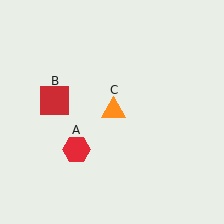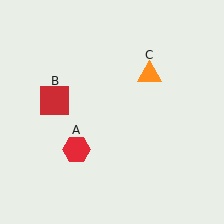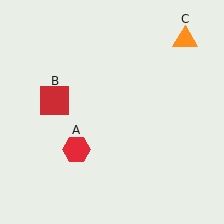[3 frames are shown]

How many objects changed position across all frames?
1 object changed position: orange triangle (object C).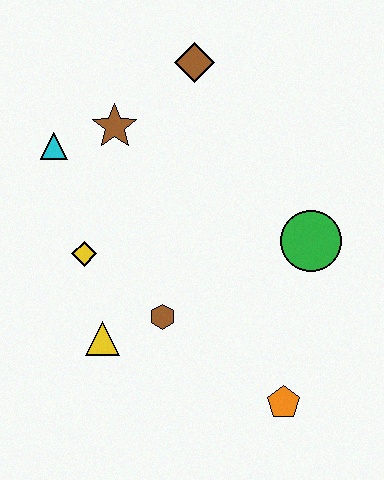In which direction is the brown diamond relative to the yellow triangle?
The brown diamond is above the yellow triangle.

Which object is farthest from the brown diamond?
The orange pentagon is farthest from the brown diamond.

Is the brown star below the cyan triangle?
No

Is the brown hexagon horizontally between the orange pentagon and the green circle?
No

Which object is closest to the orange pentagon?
The brown hexagon is closest to the orange pentagon.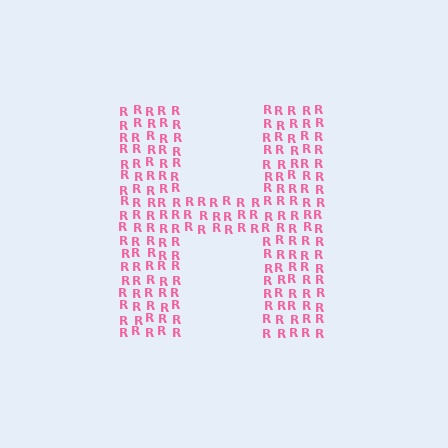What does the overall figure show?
The overall figure shows the letter H.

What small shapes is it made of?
It is made of small letter R's.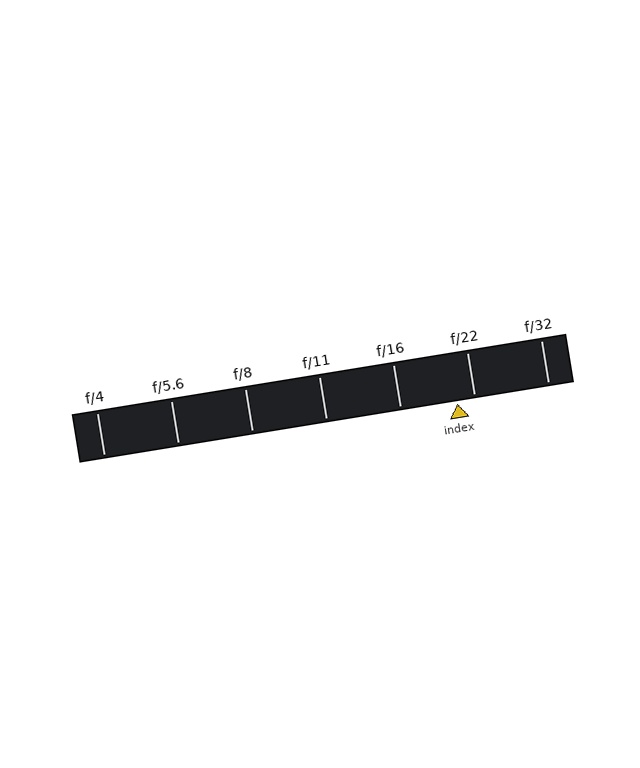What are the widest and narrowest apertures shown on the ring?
The widest aperture shown is f/4 and the narrowest is f/32.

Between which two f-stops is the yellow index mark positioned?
The index mark is between f/16 and f/22.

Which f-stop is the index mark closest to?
The index mark is closest to f/22.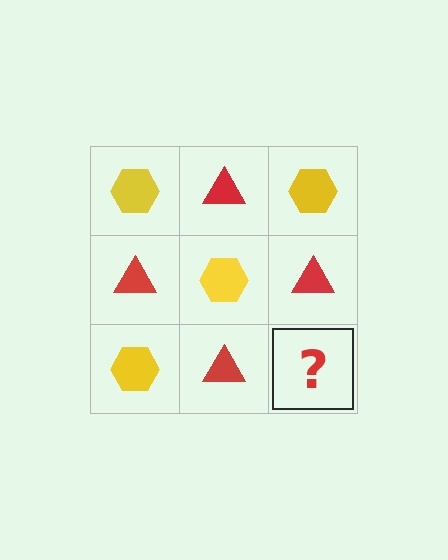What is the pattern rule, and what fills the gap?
The rule is that it alternates yellow hexagon and red triangle in a checkerboard pattern. The gap should be filled with a yellow hexagon.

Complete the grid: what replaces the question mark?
The question mark should be replaced with a yellow hexagon.